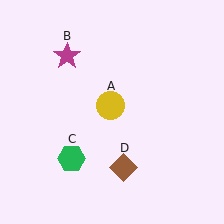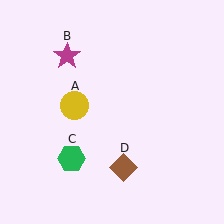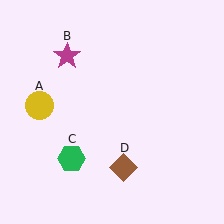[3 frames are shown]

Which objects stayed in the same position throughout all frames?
Magenta star (object B) and green hexagon (object C) and brown diamond (object D) remained stationary.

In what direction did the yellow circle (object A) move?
The yellow circle (object A) moved left.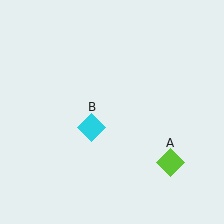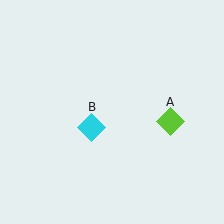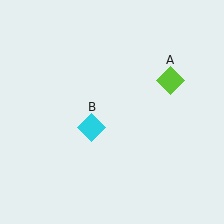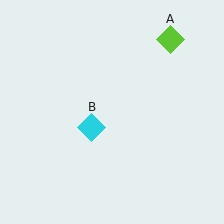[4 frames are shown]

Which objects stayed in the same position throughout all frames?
Cyan diamond (object B) remained stationary.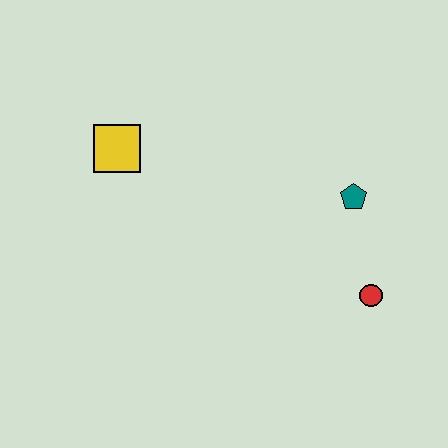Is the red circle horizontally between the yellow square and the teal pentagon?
No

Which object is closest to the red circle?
The teal pentagon is closest to the red circle.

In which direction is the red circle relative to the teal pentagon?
The red circle is below the teal pentagon.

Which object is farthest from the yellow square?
The red circle is farthest from the yellow square.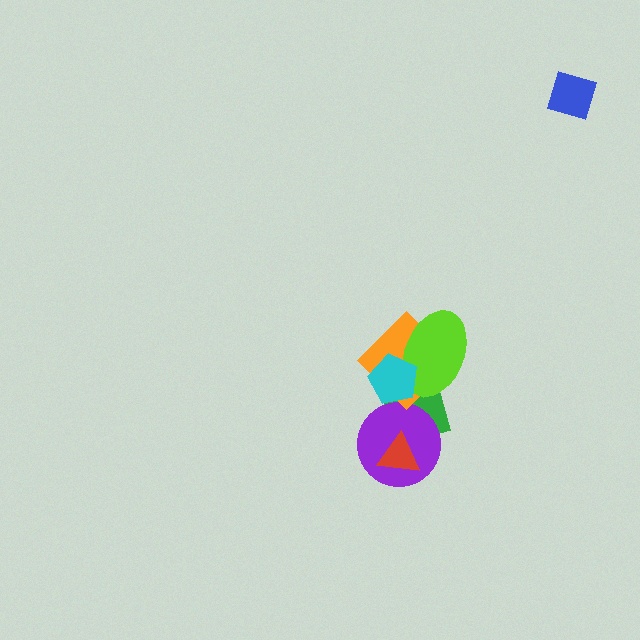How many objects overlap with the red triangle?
2 objects overlap with the red triangle.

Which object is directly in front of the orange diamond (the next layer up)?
The lime ellipse is directly in front of the orange diamond.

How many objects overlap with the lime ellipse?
3 objects overlap with the lime ellipse.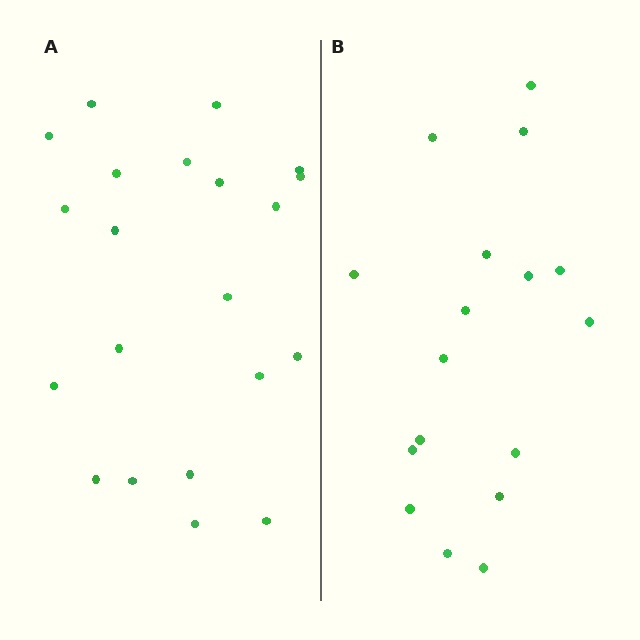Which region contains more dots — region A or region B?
Region A (the left region) has more dots.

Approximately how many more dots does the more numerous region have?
Region A has about 4 more dots than region B.